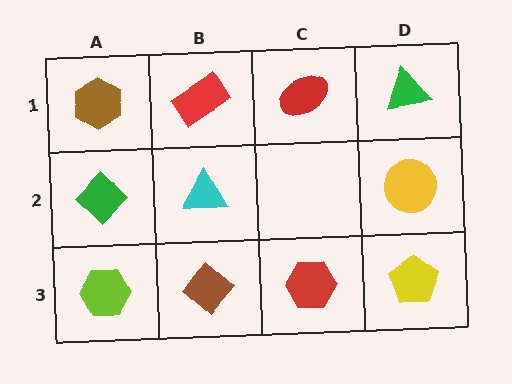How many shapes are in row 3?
4 shapes.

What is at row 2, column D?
A yellow circle.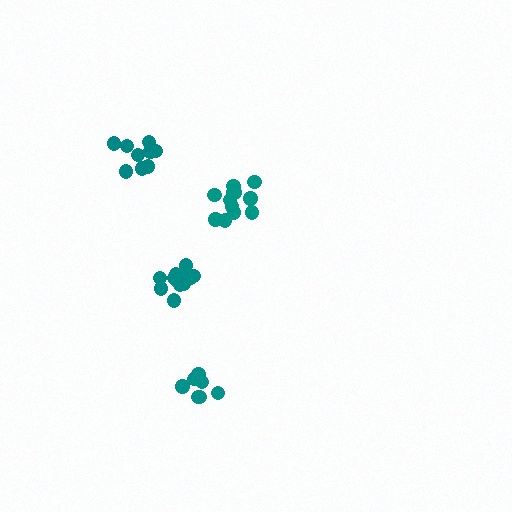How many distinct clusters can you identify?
There are 4 distinct clusters.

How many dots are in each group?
Group 1: 12 dots, Group 2: 9 dots, Group 3: 7 dots, Group 4: 13 dots (41 total).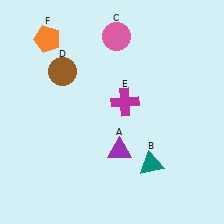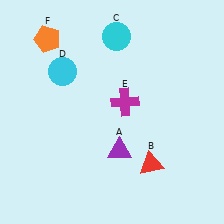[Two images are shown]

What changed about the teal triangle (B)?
In Image 1, B is teal. In Image 2, it changed to red.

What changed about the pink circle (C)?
In Image 1, C is pink. In Image 2, it changed to cyan.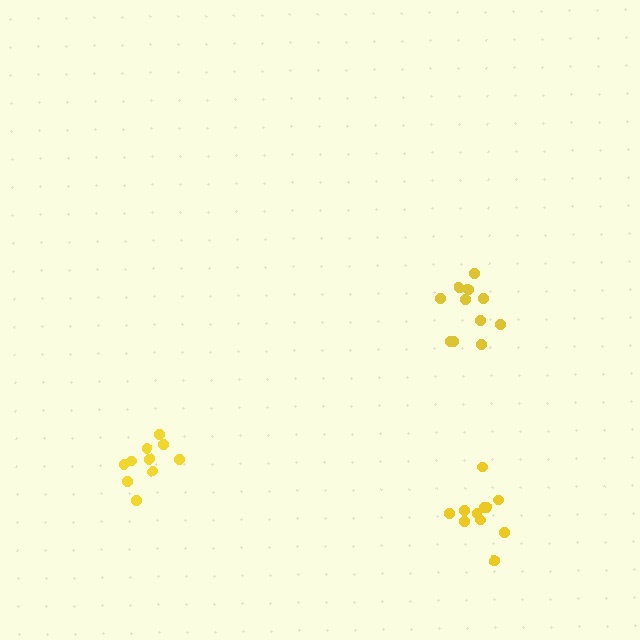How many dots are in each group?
Group 1: 11 dots, Group 2: 11 dots, Group 3: 10 dots (32 total).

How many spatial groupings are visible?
There are 3 spatial groupings.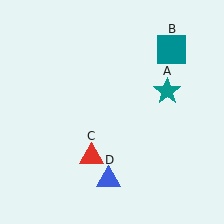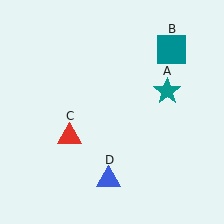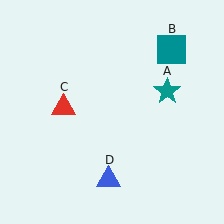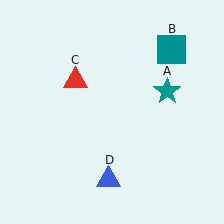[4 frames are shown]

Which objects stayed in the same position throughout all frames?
Teal star (object A) and teal square (object B) and blue triangle (object D) remained stationary.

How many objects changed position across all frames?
1 object changed position: red triangle (object C).